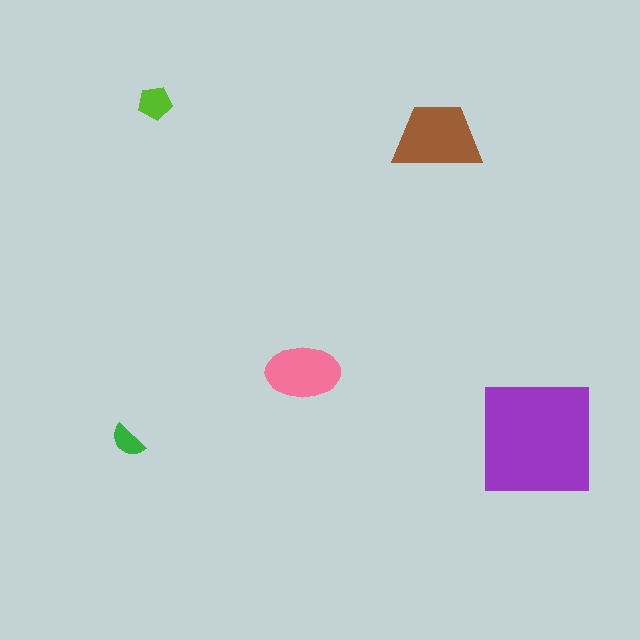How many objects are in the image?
There are 5 objects in the image.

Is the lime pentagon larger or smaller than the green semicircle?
Larger.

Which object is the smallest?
The green semicircle.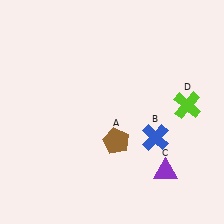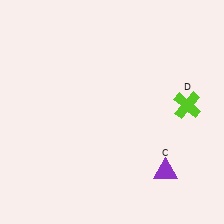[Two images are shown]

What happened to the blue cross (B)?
The blue cross (B) was removed in Image 2. It was in the bottom-right area of Image 1.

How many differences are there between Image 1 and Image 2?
There are 2 differences between the two images.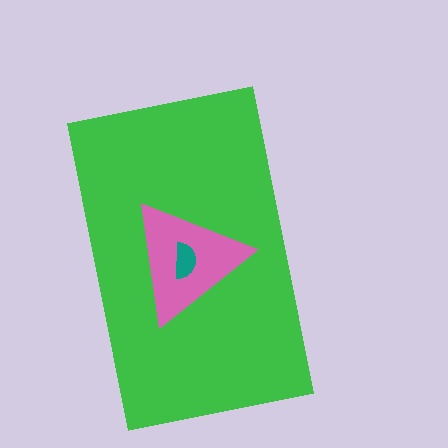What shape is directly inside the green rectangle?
The pink triangle.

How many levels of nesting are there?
3.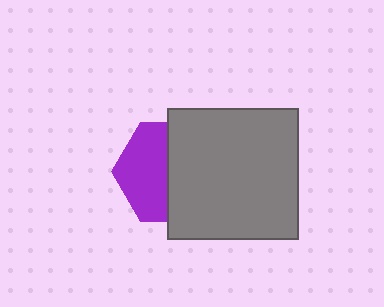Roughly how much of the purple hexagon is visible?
About half of it is visible (roughly 48%).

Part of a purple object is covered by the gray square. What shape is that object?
It is a hexagon.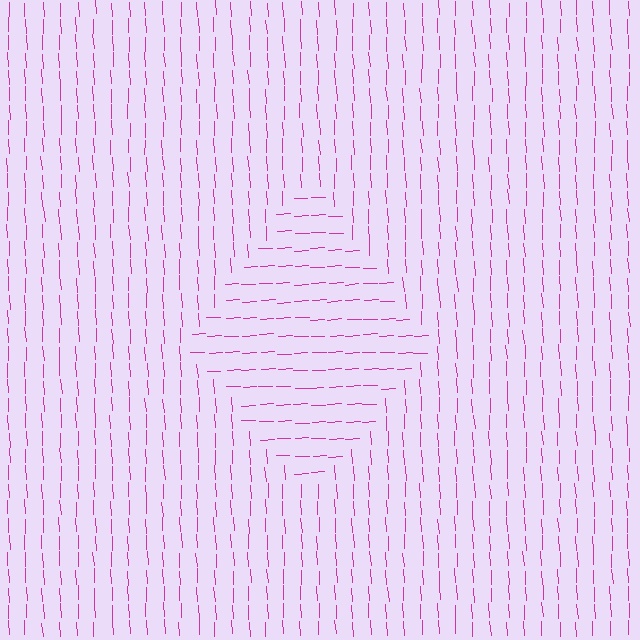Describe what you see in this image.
The image is filled with small magenta line segments. A diamond region in the image has lines oriented differently from the surrounding lines, creating a visible texture boundary.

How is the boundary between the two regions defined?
The boundary is defined purely by a change in line orientation (approximately 90 degrees difference). All lines are the same color and thickness.